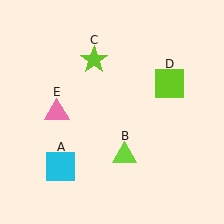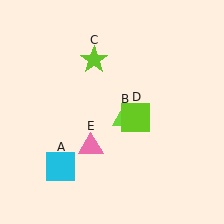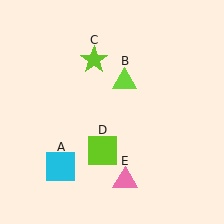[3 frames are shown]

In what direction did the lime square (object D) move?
The lime square (object D) moved down and to the left.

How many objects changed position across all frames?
3 objects changed position: lime triangle (object B), lime square (object D), pink triangle (object E).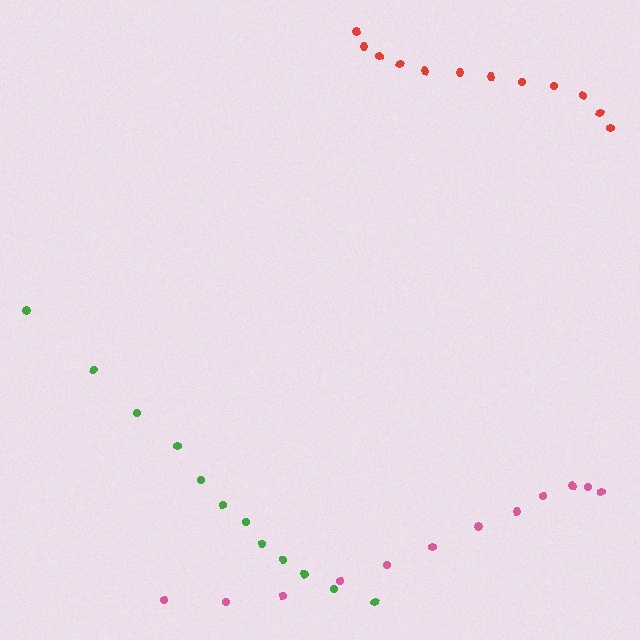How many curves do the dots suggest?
There are 3 distinct paths.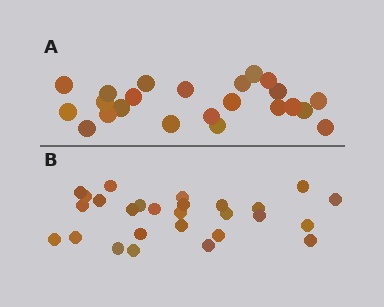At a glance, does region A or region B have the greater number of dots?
Region B (the bottom region) has more dots.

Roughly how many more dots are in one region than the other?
Region B has about 4 more dots than region A.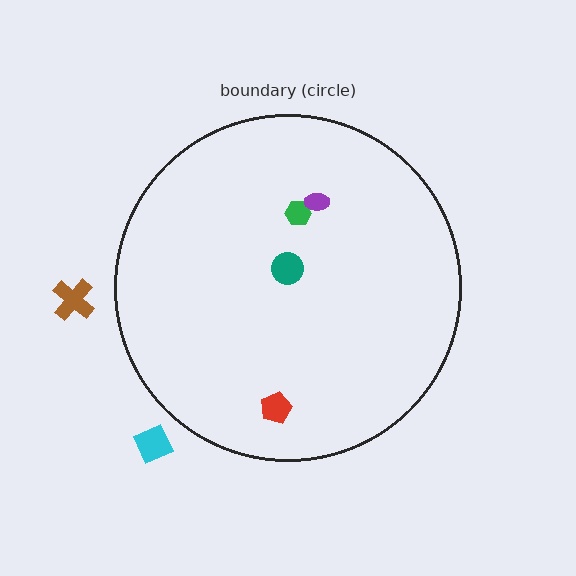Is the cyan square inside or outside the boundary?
Outside.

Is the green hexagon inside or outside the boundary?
Inside.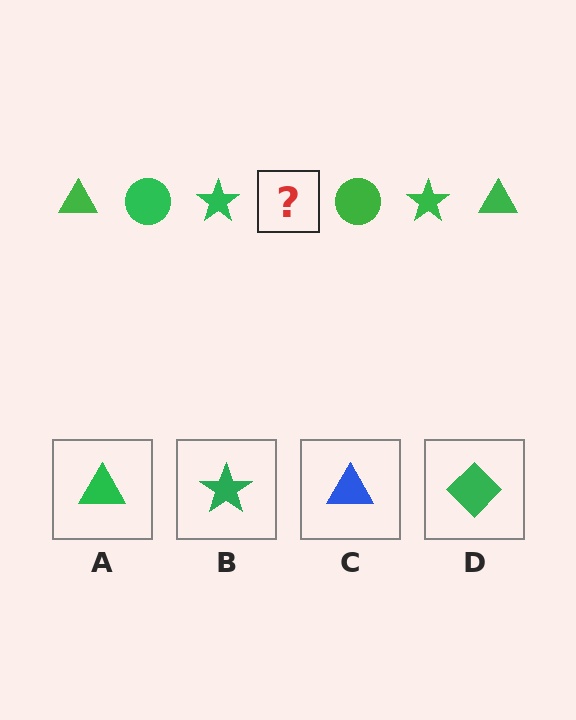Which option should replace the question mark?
Option A.